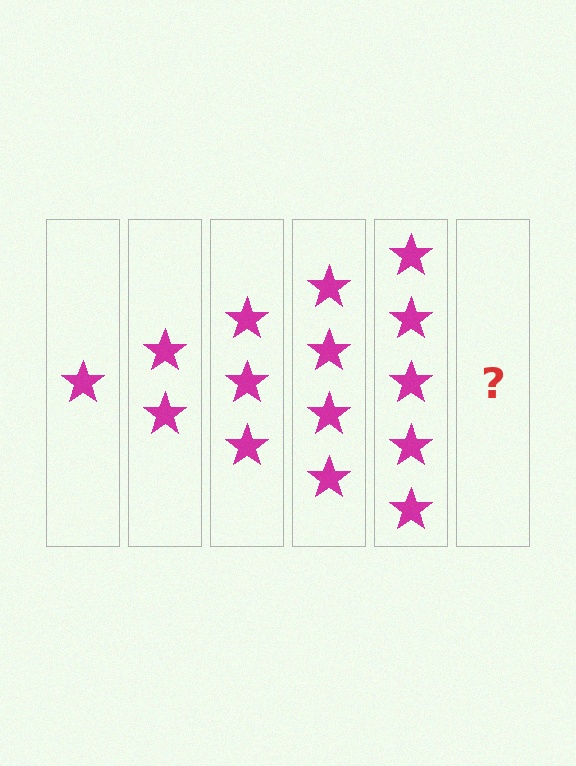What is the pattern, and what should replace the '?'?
The pattern is that each step adds one more star. The '?' should be 6 stars.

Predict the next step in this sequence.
The next step is 6 stars.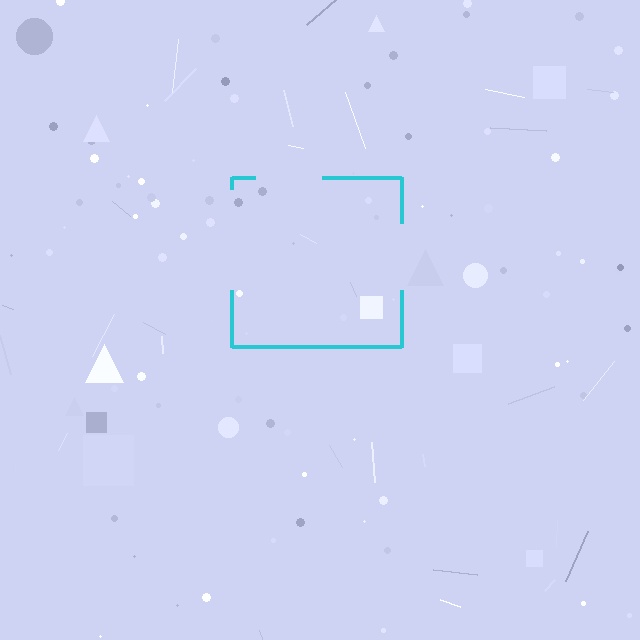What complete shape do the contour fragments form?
The contour fragments form a square.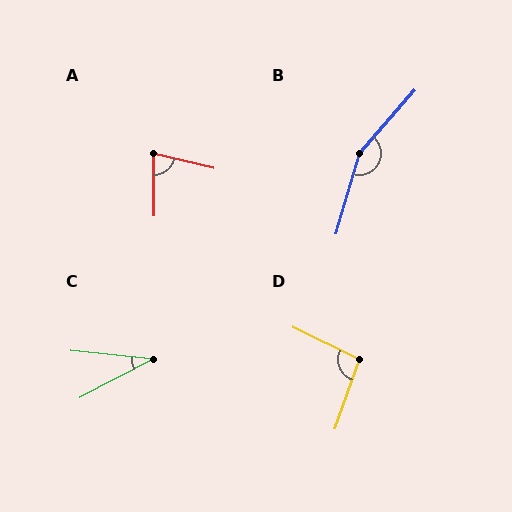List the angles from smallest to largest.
C (34°), A (77°), D (97°), B (155°).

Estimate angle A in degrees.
Approximately 77 degrees.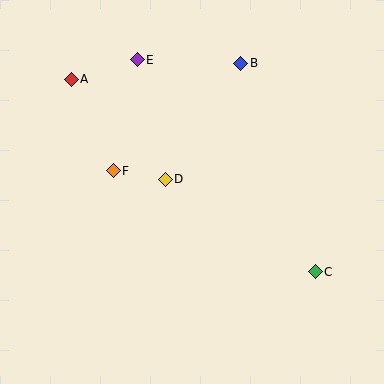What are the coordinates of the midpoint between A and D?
The midpoint between A and D is at (118, 129).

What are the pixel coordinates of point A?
Point A is at (71, 79).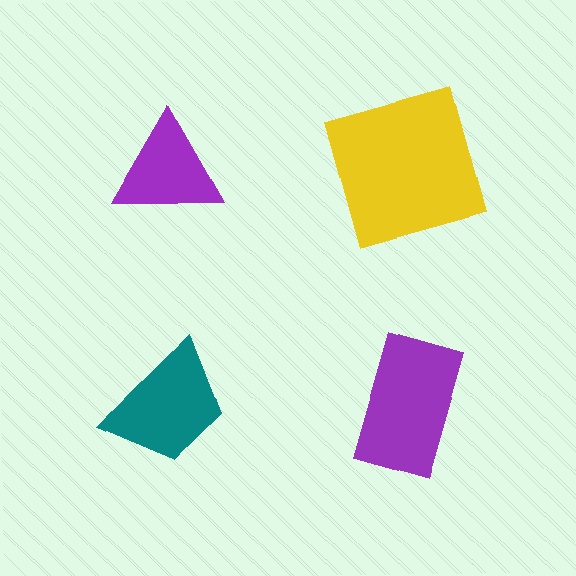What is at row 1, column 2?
A yellow square.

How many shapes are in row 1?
2 shapes.